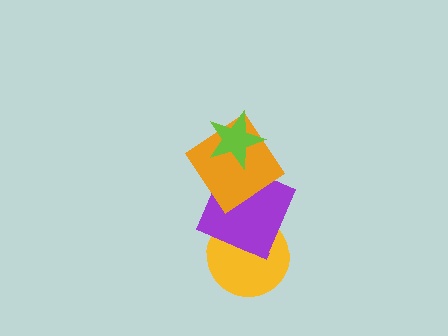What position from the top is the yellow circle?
The yellow circle is 4th from the top.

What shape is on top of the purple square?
The orange diamond is on top of the purple square.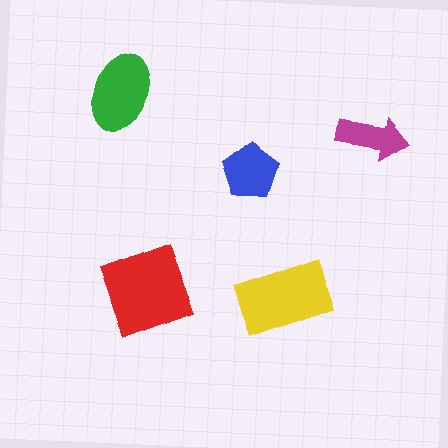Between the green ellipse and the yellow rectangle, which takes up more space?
The yellow rectangle.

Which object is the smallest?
The magenta arrow.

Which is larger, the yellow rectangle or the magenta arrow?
The yellow rectangle.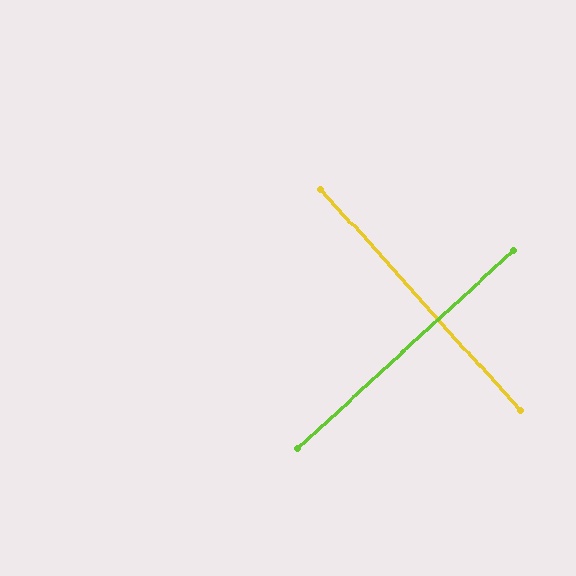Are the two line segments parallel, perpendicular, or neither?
Perpendicular — they meet at approximately 90°.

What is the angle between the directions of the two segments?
Approximately 90 degrees.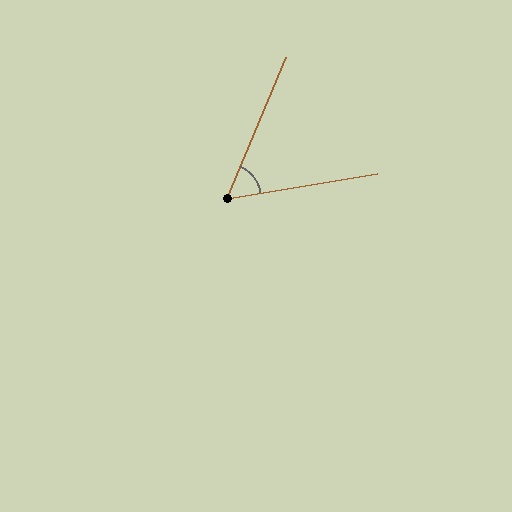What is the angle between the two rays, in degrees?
Approximately 58 degrees.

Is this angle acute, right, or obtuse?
It is acute.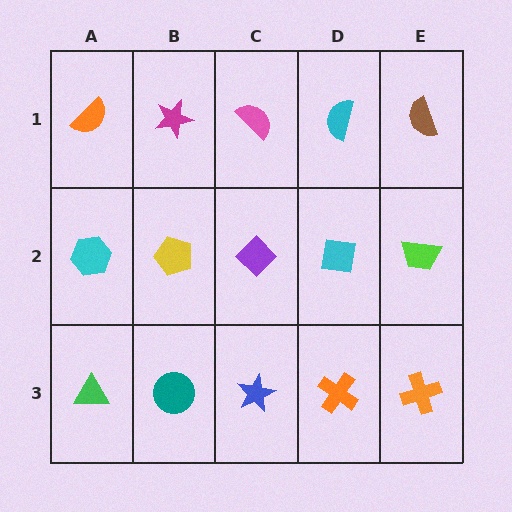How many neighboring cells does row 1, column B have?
3.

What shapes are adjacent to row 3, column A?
A cyan hexagon (row 2, column A), a teal circle (row 3, column B).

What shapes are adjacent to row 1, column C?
A purple diamond (row 2, column C), a magenta star (row 1, column B), a cyan semicircle (row 1, column D).